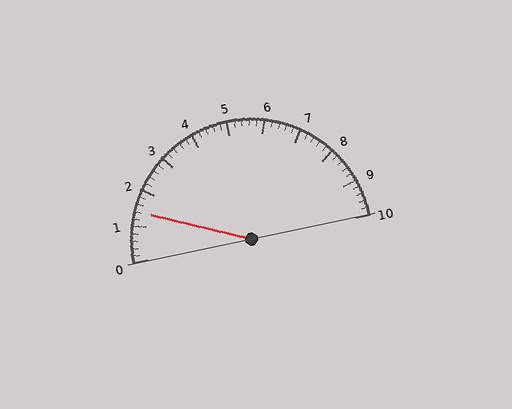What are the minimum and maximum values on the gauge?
The gauge ranges from 0 to 10.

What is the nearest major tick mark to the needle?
The nearest major tick mark is 1.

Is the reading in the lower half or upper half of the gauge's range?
The reading is in the lower half of the range (0 to 10).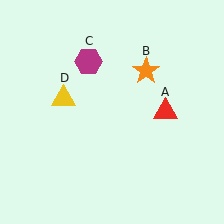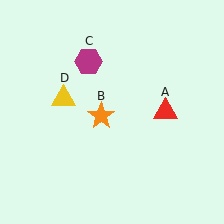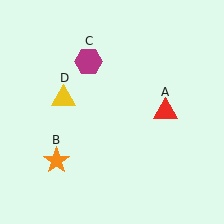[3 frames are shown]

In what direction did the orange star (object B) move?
The orange star (object B) moved down and to the left.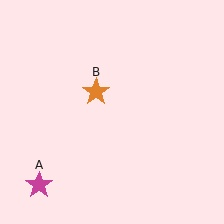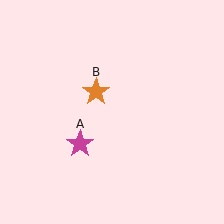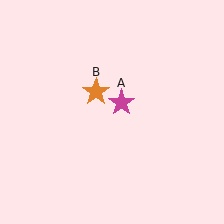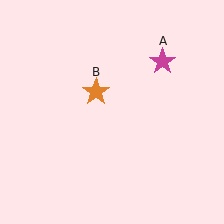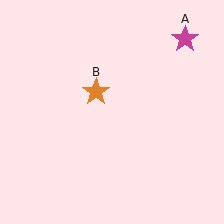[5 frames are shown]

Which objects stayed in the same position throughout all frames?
Orange star (object B) remained stationary.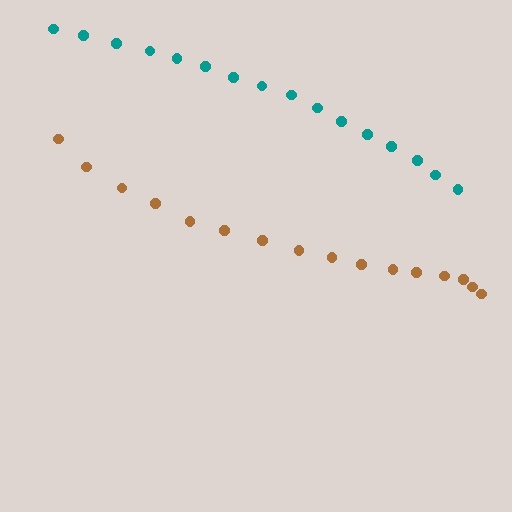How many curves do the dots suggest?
There are 2 distinct paths.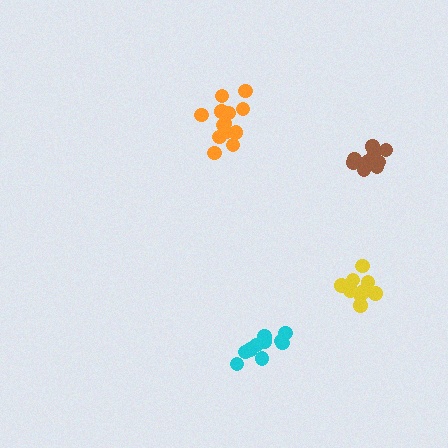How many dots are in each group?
Group 1: 10 dots, Group 2: 13 dots, Group 3: 11 dots, Group 4: 12 dots (46 total).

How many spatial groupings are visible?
There are 4 spatial groupings.